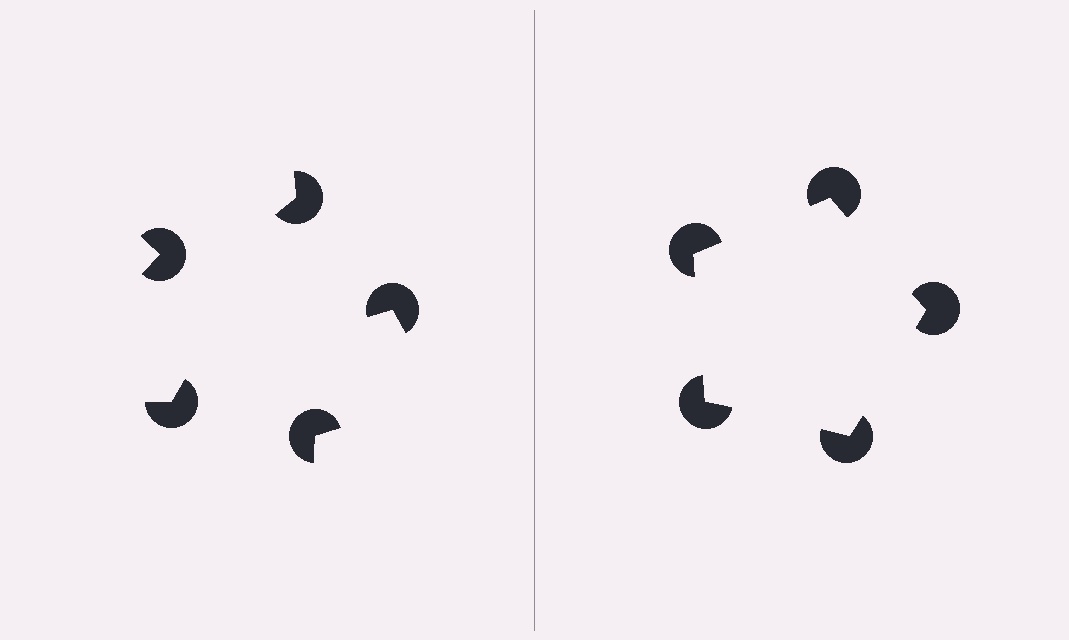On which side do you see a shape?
An illusory pentagon appears on the right side. On the left side the wedge cuts are rotated, so no coherent shape forms.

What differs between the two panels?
The pac-man discs are positioned identically on both sides; only the wedge orientations differ. On the right they align to a pentagon; on the left they are misaligned.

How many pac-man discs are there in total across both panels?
10 — 5 on each side.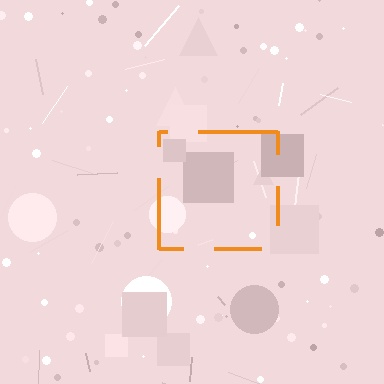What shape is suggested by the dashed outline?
The dashed outline suggests a square.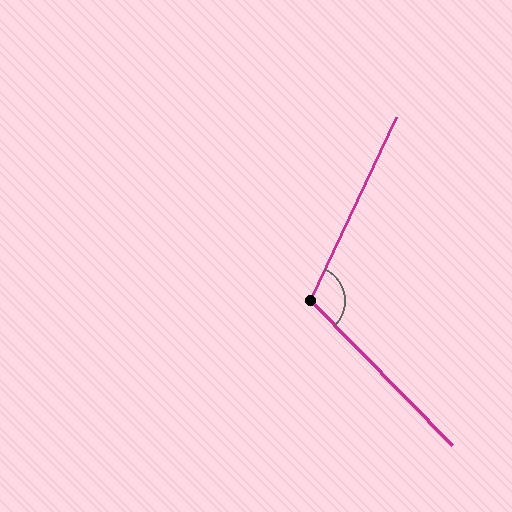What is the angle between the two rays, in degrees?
Approximately 110 degrees.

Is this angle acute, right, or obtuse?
It is obtuse.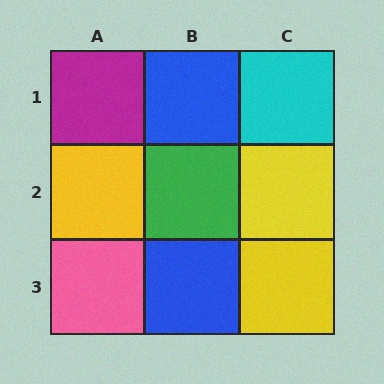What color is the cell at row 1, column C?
Cyan.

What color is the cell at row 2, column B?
Green.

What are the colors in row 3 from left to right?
Pink, blue, yellow.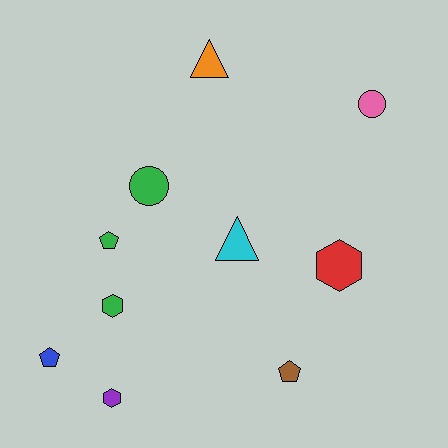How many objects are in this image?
There are 10 objects.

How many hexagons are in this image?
There are 3 hexagons.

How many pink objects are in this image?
There is 1 pink object.